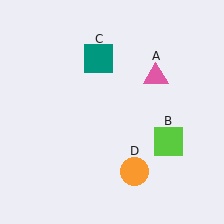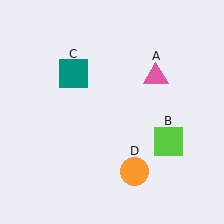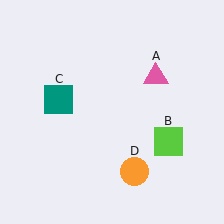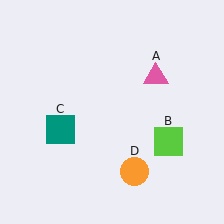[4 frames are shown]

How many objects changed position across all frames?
1 object changed position: teal square (object C).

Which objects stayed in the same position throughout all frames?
Pink triangle (object A) and lime square (object B) and orange circle (object D) remained stationary.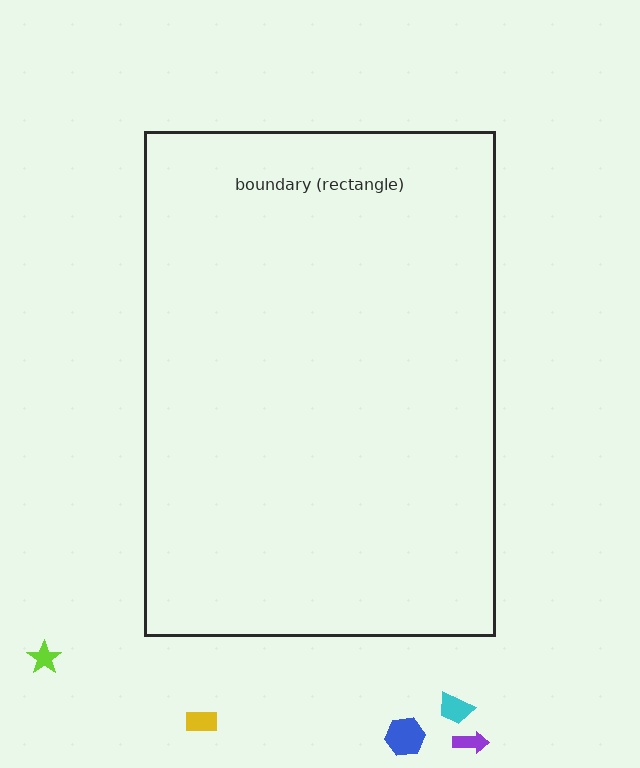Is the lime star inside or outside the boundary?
Outside.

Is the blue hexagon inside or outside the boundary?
Outside.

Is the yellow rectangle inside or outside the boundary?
Outside.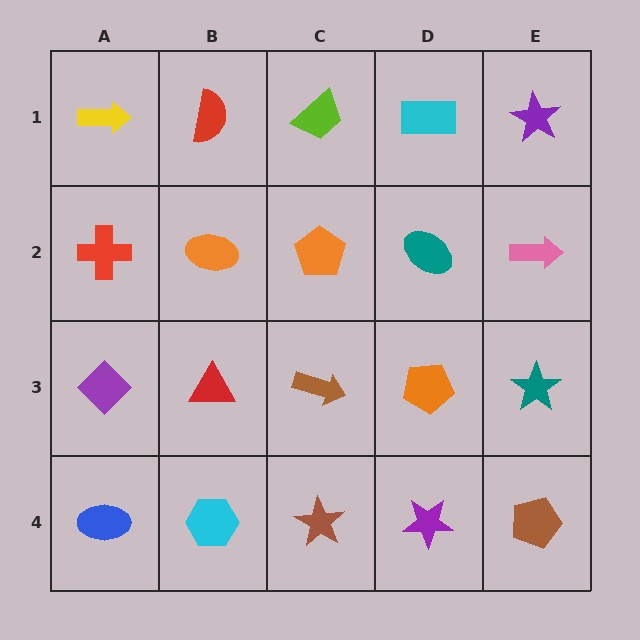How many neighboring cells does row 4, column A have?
2.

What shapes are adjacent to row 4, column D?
An orange pentagon (row 3, column D), a brown star (row 4, column C), a brown pentagon (row 4, column E).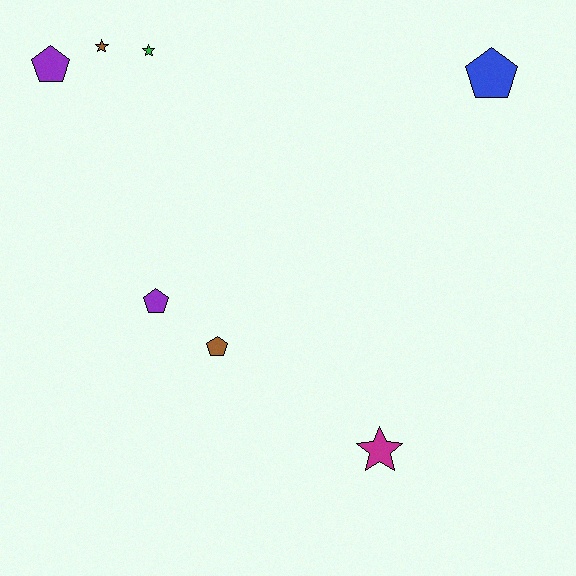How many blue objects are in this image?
There is 1 blue object.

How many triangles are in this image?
There are no triangles.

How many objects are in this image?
There are 7 objects.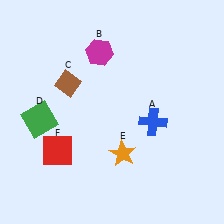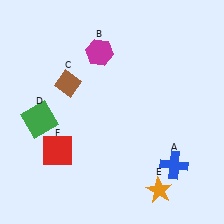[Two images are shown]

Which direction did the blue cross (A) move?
The blue cross (A) moved down.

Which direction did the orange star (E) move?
The orange star (E) moved right.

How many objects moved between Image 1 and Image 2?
2 objects moved between the two images.